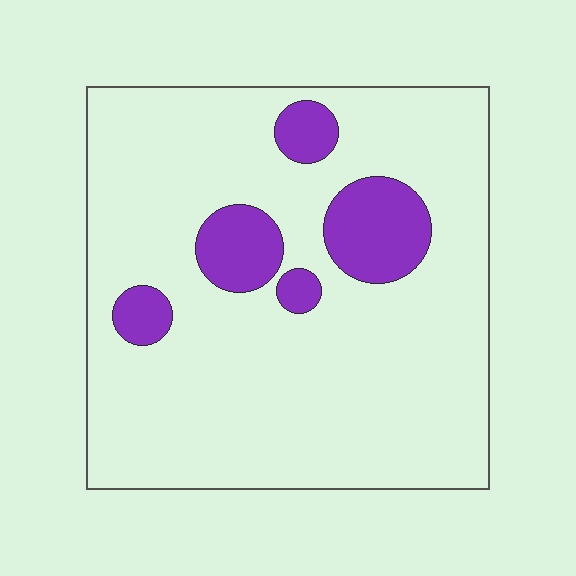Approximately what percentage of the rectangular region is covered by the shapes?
Approximately 15%.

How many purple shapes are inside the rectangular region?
5.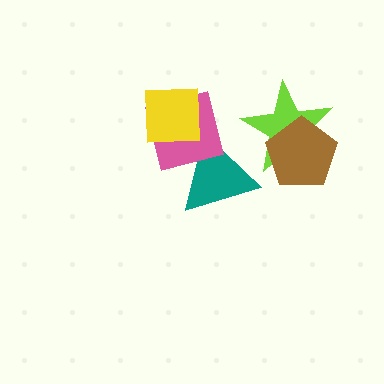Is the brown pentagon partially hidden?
No, no other shape covers it.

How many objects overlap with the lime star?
1 object overlaps with the lime star.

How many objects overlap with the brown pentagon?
1 object overlaps with the brown pentagon.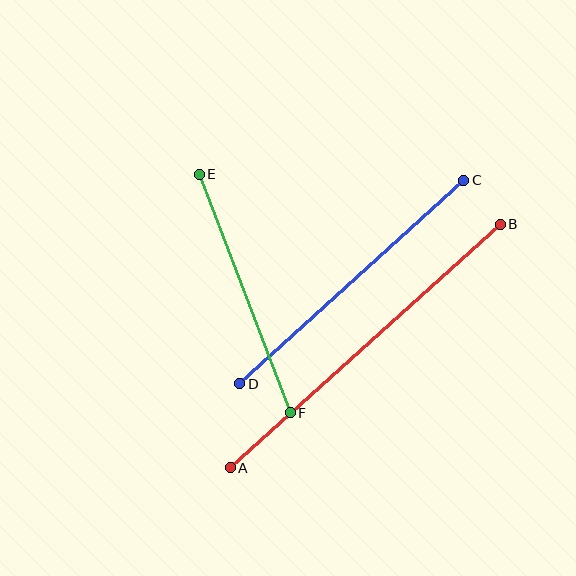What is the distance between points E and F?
The distance is approximately 255 pixels.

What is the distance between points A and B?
The distance is approximately 363 pixels.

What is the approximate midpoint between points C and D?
The midpoint is at approximately (352, 282) pixels.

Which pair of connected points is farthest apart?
Points A and B are farthest apart.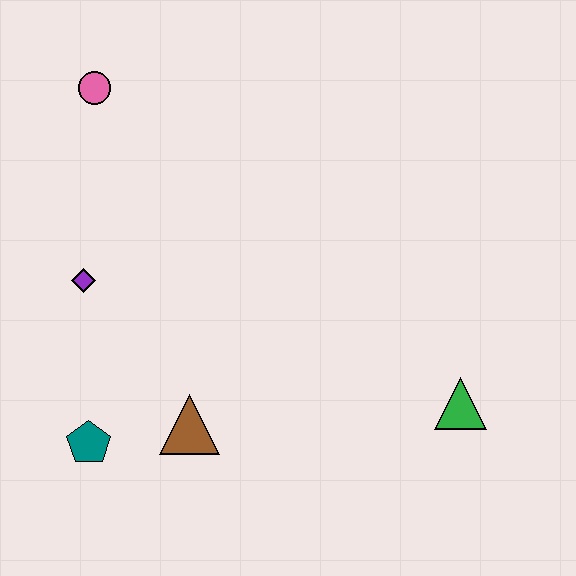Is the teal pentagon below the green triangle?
Yes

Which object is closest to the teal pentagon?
The brown triangle is closest to the teal pentagon.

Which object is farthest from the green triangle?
The pink circle is farthest from the green triangle.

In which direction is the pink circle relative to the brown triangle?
The pink circle is above the brown triangle.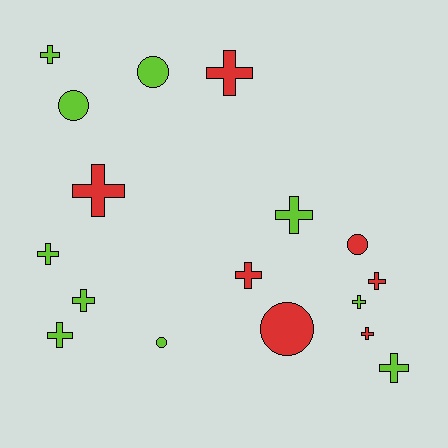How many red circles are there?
There are 2 red circles.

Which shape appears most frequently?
Cross, with 12 objects.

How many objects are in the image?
There are 17 objects.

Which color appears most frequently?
Lime, with 10 objects.